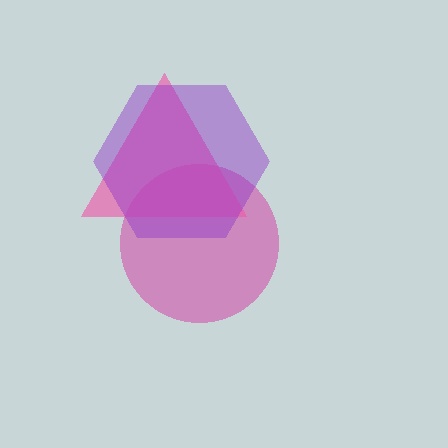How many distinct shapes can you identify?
There are 3 distinct shapes: a magenta circle, a pink triangle, a purple hexagon.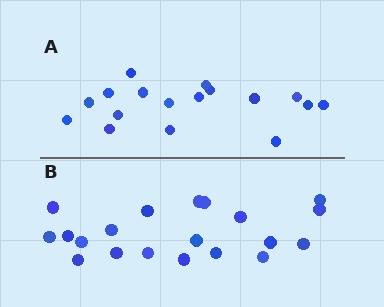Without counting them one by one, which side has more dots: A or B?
Region B (the bottom region) has more dots.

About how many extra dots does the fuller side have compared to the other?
Region B has just a few more — roughly 2 or 3 more dots than region A.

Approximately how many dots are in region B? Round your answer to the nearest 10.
About 20 dots.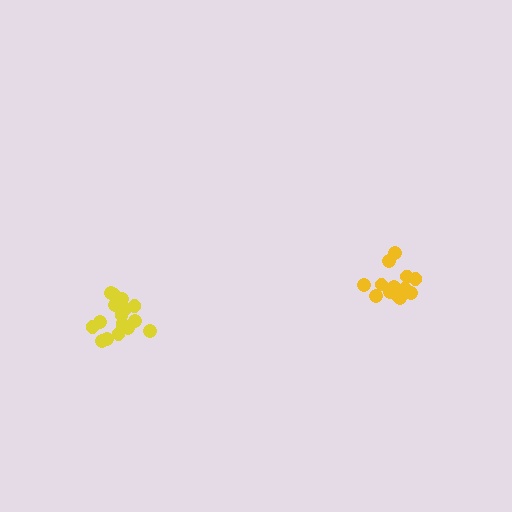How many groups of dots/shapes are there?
There are 2 groups.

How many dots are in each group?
Group 1: 16 dots, Group 2: 13 dots (29 total).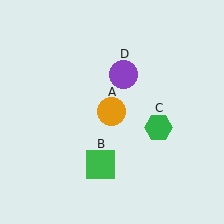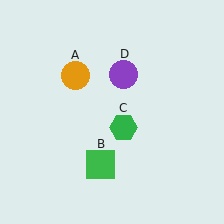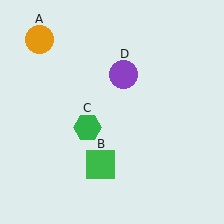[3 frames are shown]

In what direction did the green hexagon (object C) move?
The green hexagon (object C) moved left.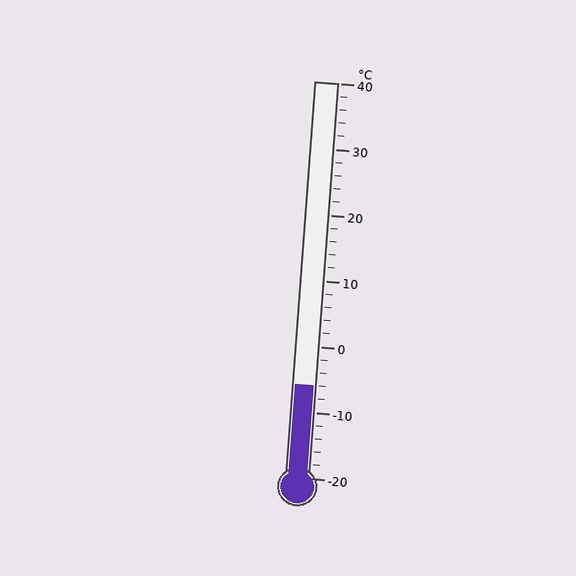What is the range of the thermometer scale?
The thermometer scale ranges from -20°C to 40°C.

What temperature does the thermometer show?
The thermometer shows approximately -6°C.